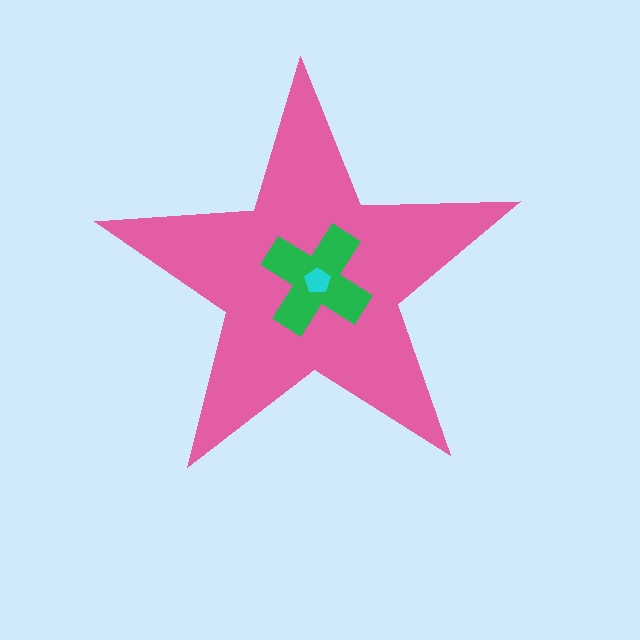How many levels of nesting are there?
3.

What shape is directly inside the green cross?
The cyan pentagon.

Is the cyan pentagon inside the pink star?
Yes.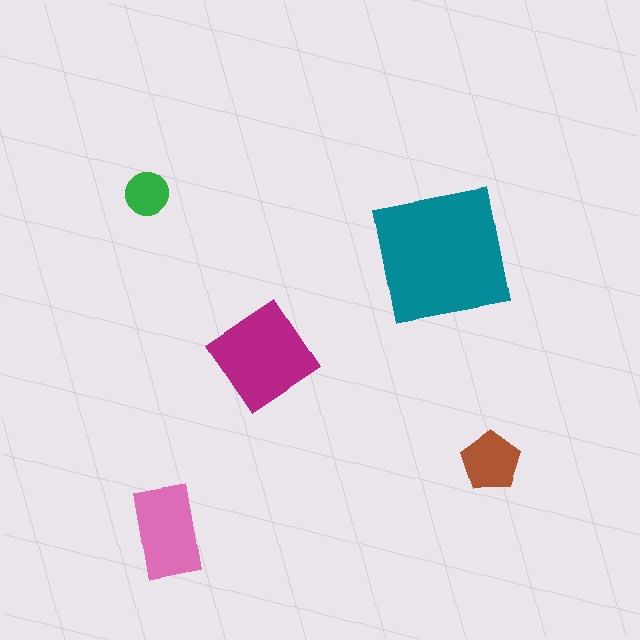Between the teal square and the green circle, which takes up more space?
The teal square.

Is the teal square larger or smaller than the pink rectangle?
Larger.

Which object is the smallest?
The green circle.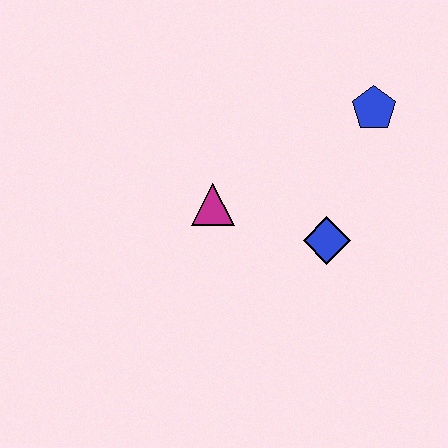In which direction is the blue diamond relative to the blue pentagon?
The blue diamond is below the blue pentagon.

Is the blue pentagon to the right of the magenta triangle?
Yes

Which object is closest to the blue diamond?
The magenta triangle is closest to the blue diamond.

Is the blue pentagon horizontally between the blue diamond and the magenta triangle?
No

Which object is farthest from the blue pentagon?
The magenta triangle is farthest from the blue pentagon.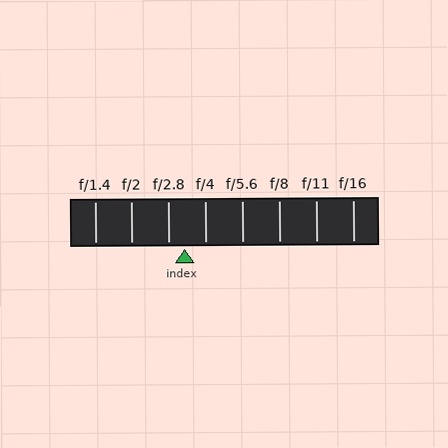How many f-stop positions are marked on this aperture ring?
There are 8 f-stop positions marked.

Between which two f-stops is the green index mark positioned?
The index mark is between f/2.8 and f/4.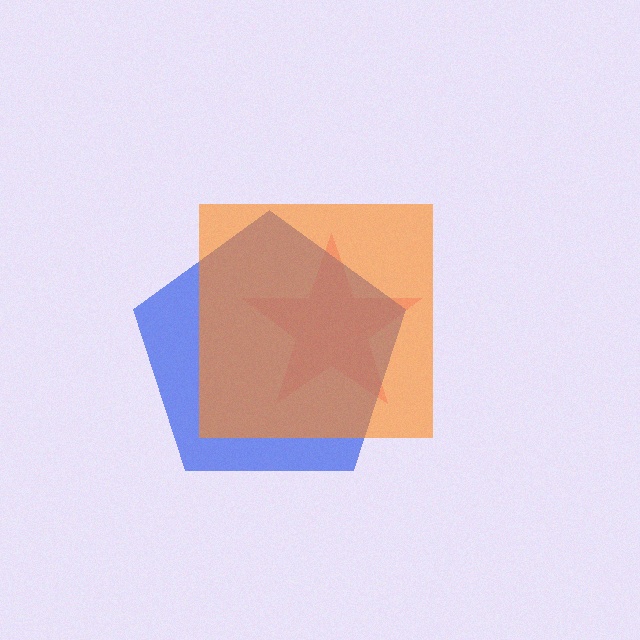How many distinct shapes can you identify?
There are 3 distinct shapes: a pink star, a blue pentagon, an orange square.